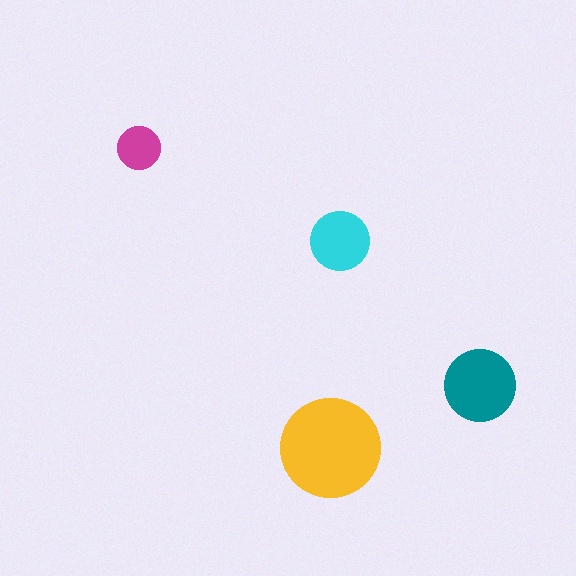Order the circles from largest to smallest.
the yellow one, the teal one, the cyan one, the magenta one.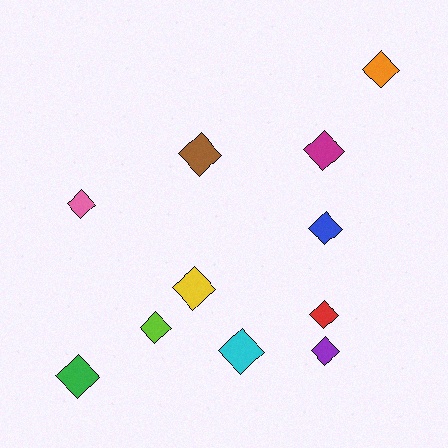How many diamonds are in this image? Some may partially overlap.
There are 11 diamonds.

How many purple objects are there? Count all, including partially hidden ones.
There is 1 purple object.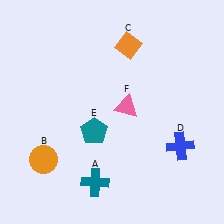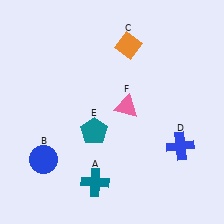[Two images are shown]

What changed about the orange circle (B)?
In Image 1, B is orange. In Image 2, it changed to blue.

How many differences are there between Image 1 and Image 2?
There is 1 difference between the two images.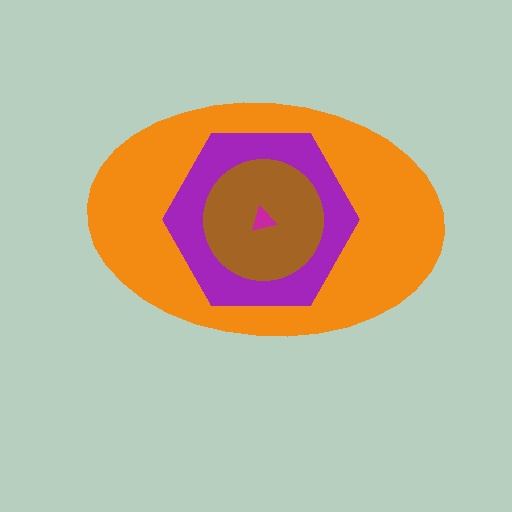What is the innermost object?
The magenta triangle.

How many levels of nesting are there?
4.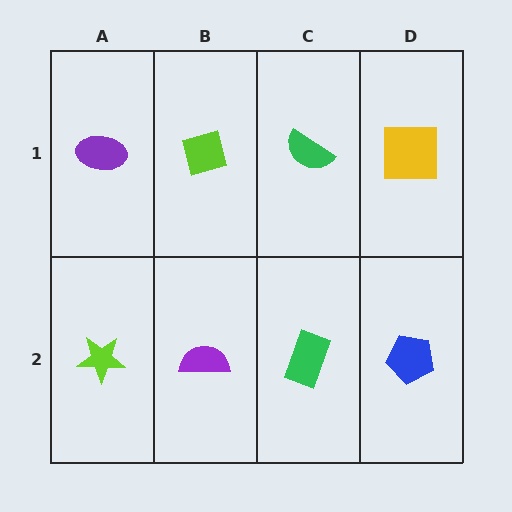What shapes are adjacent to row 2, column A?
A purple ellipse (row 1, column A), a purple semicircle (row 2, column B).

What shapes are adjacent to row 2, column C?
A green semicircle (row 1, column C), a purple semicircle (row 2, column B), a blue pentagon (row 2, column D).